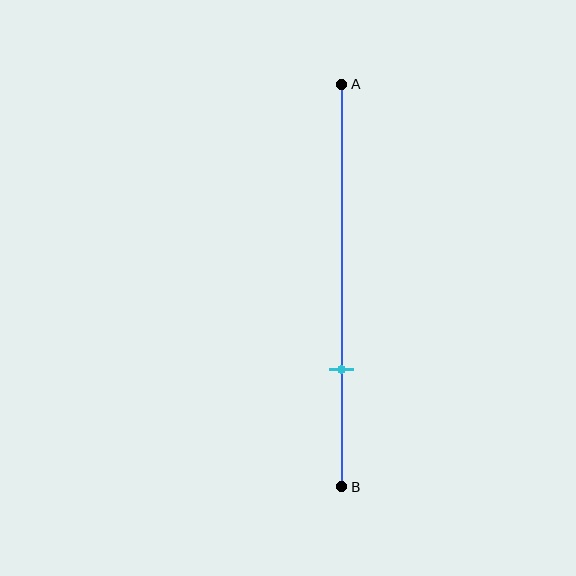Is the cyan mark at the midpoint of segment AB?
No, the mark is at about 70% from A, not at the 50% midpoint.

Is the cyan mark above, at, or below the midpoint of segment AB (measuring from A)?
The cyan mark is below the midpoint of segment AB.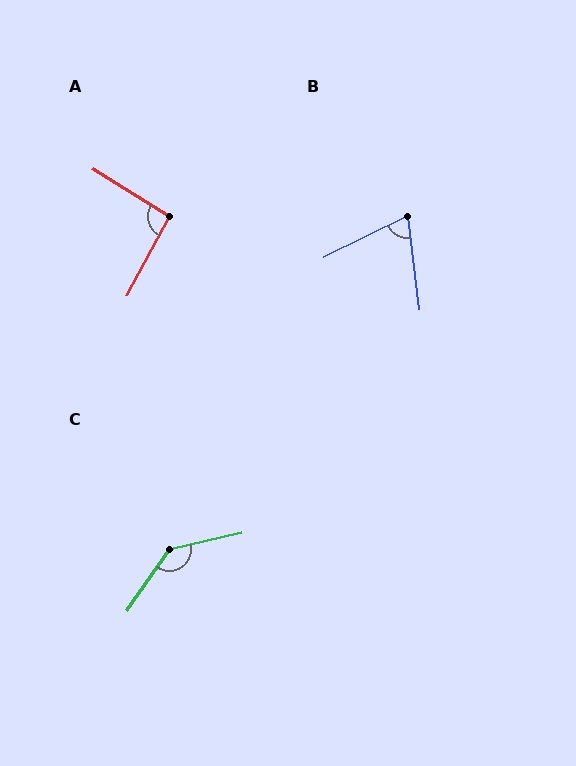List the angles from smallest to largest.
B (71°), A (94°), C (138°).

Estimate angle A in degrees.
Approximately 94 degrees.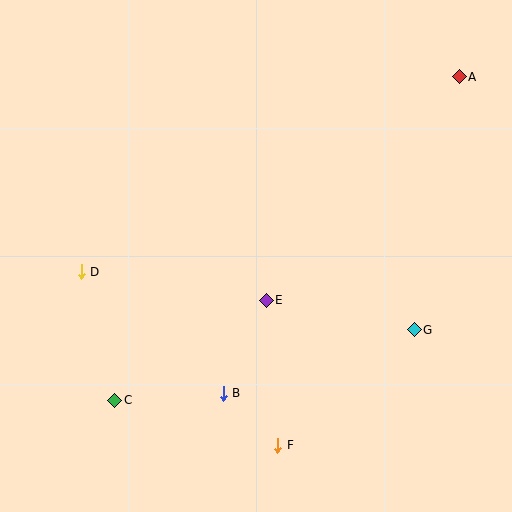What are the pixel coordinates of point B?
Point B is at (223, 393).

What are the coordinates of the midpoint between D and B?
The midpoint between D and B is at (152, 332).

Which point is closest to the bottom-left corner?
Point C is closest to the bottom-left corner.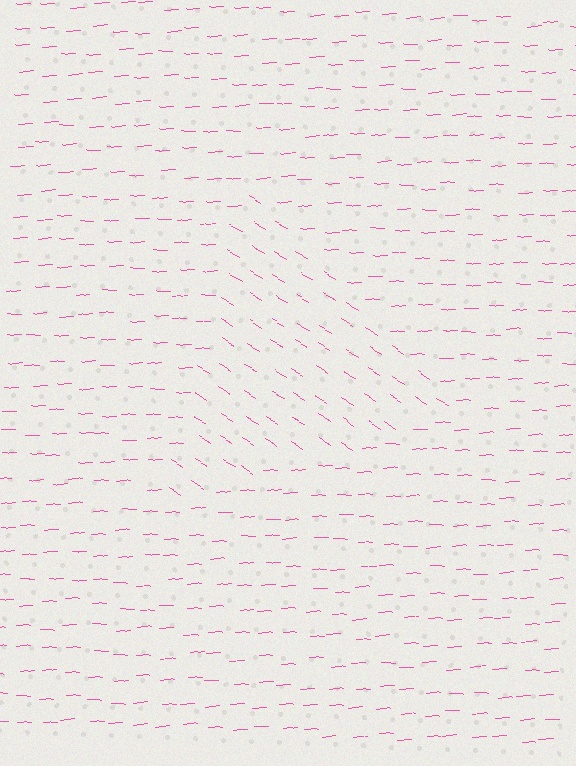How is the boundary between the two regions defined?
The boundary is defined purely by a change in line orientation (approximately 34 degrees difference). All lines are the same color and thickness.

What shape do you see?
I see a triangle.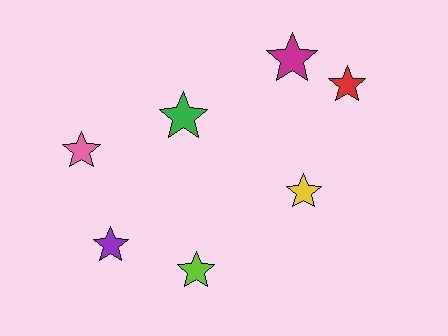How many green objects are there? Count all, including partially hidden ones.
There is 1 green object.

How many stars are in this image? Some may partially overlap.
There are 7 stars.